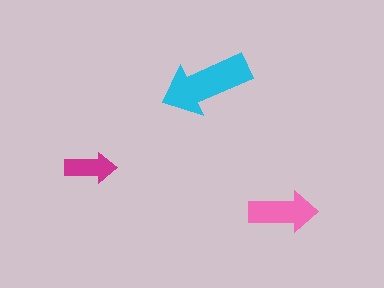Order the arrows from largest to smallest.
the cyan one, the pink one, the magenta one.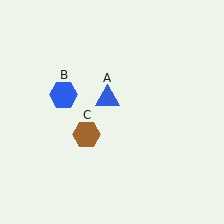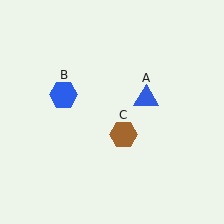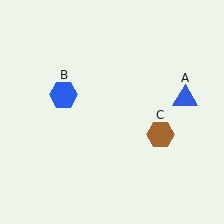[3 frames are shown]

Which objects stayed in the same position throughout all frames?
Blue hexagon (object B) remained stationary.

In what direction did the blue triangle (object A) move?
The blue triangle (object A) moved right.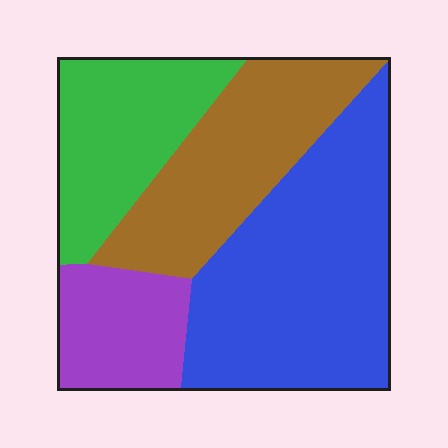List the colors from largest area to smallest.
From largest to smallest: blue, brown, green, purple.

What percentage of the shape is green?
Green takes up between a sixth and a third of the shape.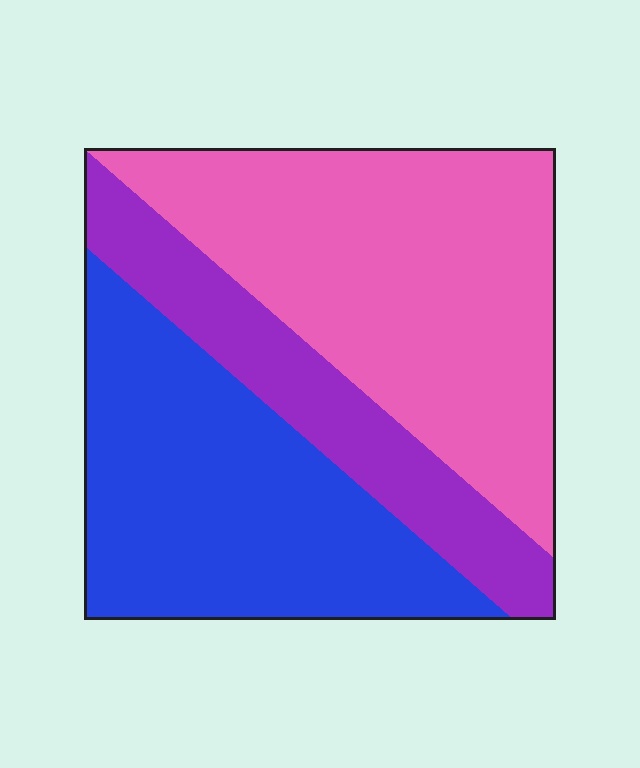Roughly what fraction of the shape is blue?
Blue covers 36% of the shape.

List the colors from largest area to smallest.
From largest to smallest: pink, blue, purple.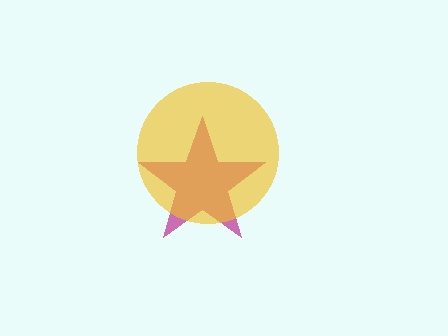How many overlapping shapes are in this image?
There are 2 overlapping shapes in the image.